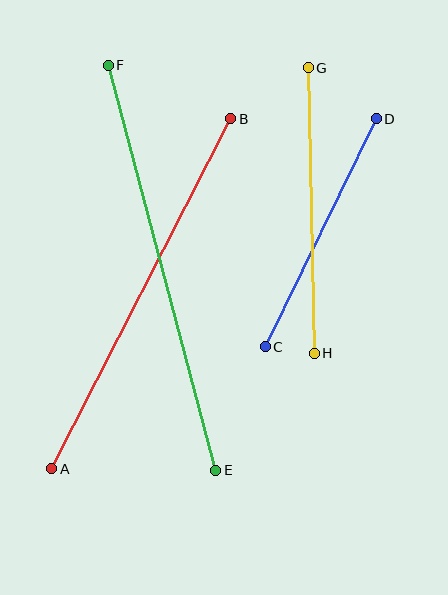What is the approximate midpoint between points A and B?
The midpoint is at approximately (141, 294) pixels.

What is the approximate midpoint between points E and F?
The midpoint is at approximately (162, 268) pixels.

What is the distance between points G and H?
The distance is approximately 285 pixels.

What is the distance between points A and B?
The distance is approximately 393 pixels.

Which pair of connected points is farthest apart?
Points E and F are farthest apart.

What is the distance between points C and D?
The distance is approximately 254 pixels.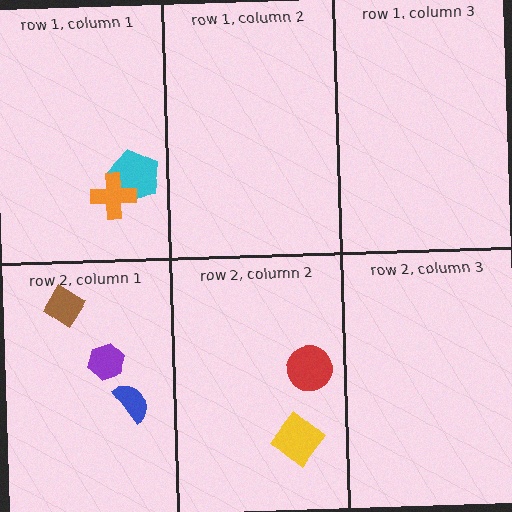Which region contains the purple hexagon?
The row 2, column 1 region.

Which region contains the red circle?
The row 2, column 2 region.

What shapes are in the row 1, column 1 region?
The cyan pentagon, the orange cross.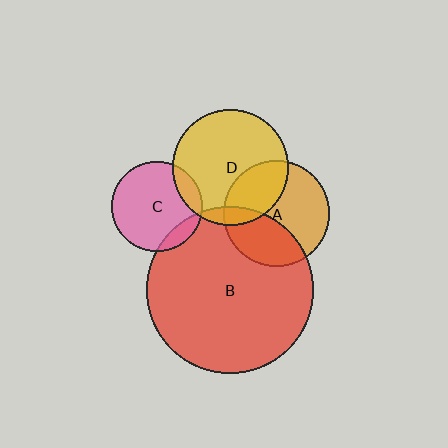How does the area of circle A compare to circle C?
Approximately 1.4 times.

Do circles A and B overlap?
Yes.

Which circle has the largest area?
Circle B (red).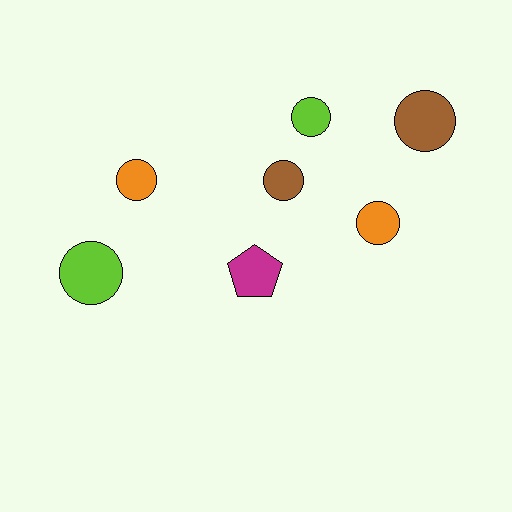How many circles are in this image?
There are 6 circles.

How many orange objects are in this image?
There are 2 orange objects.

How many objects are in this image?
There are 7 objects.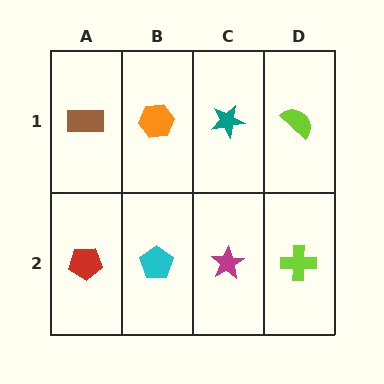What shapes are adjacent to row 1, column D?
A lime cross (row 2, column D), a teal star (row 1, column C).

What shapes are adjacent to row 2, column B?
An orange hexagon (row 1, column B), a red pentagon (row 2, column A), a magenta star (row 2, column C).